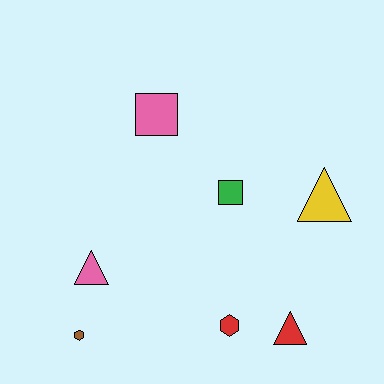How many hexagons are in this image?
There are 2 hexagons.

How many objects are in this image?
There are 7 objects.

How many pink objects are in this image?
There are 2 pink objects.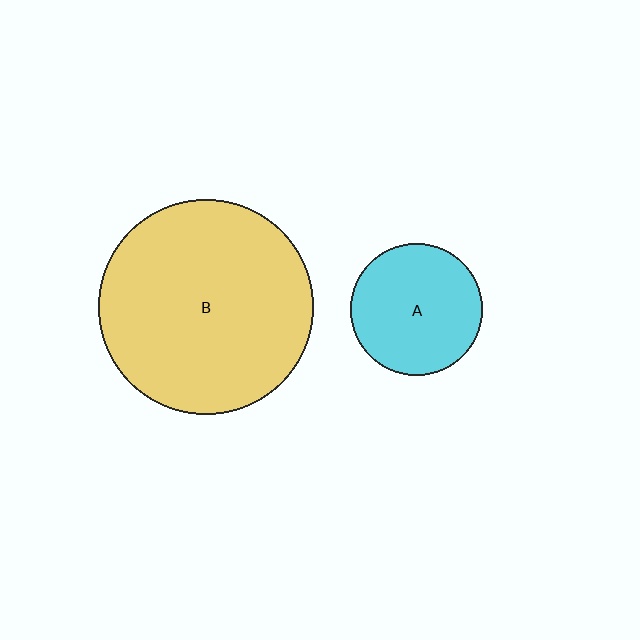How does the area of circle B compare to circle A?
Approximately 2.7 times.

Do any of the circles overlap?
No, none of the circles overlap.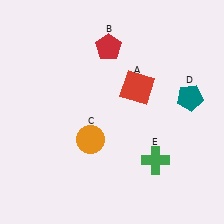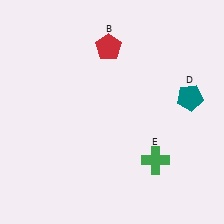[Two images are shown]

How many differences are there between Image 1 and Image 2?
There are 2 differences between the two images.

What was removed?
The orange circle (C), the red square (A) were removed in Image 2.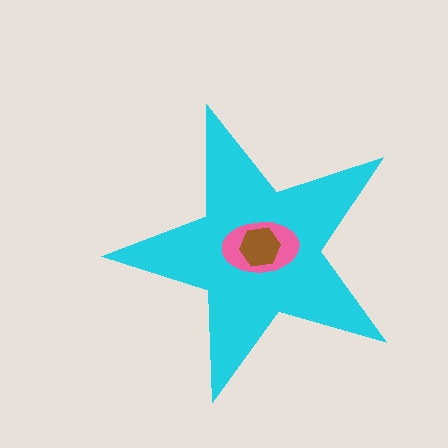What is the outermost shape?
The cyan star.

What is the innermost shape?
The brown hexagon.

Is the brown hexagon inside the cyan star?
Yes.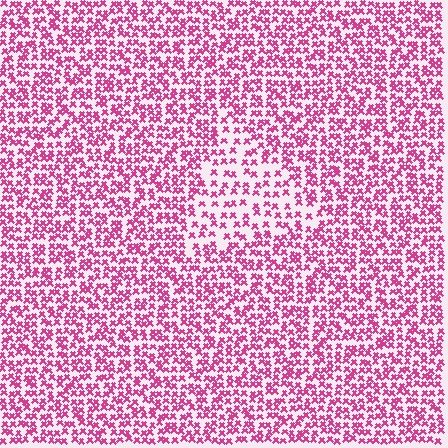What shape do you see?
I see a triangle.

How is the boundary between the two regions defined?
The boundary is defined by a change in element density (approximately 1.8x ratio). All elements are the same color, size, and shape.